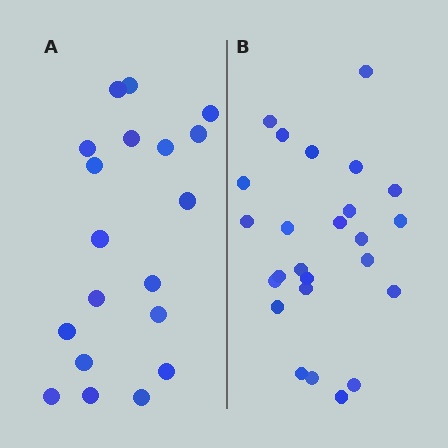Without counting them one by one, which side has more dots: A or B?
Region B (the right region) has more dots.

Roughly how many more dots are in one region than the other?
Region B has about 6 more dots than region A.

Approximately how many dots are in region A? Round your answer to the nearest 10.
About 20 dots. (The exact count is 19, which rounds to 20.)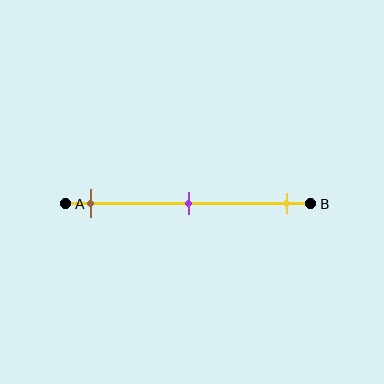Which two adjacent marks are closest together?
The brown and purple marks are the closest adjacent pair.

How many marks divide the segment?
There are 3 marks dividing the segment.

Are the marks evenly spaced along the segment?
Yes, the marks are approximately evenly spaced.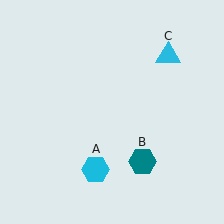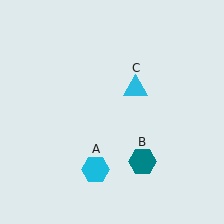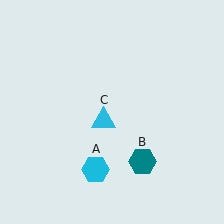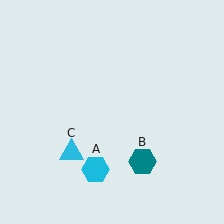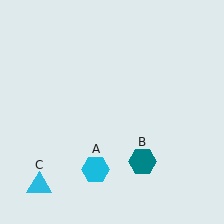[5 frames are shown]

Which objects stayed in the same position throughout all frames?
Cyan hexagon (object A) and teal hexagon (object B) remained stationary.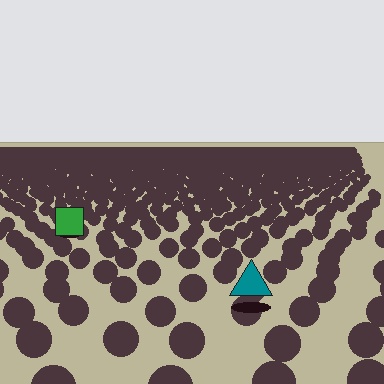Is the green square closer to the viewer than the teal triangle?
No. The teal triangle is closer — you can tell from the texture gradient: the ground texture is coarser near it.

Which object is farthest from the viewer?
The green square is farthest from the viewer. It appears smaller and the ground texture around it is denser.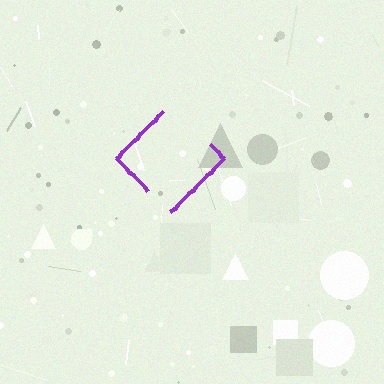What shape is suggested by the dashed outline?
The dashed outline suggests a diamond.